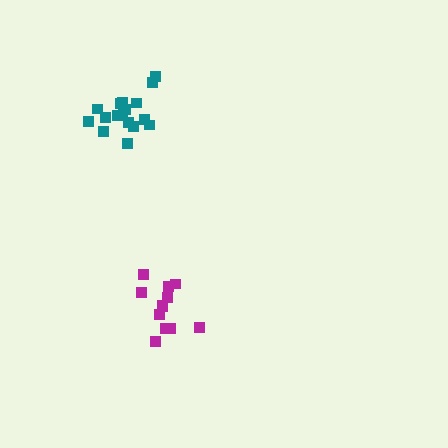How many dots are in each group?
Group 1: 17 dots, Group 2: 12 dots (29 total).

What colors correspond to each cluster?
The clusters are colored: teal, magenta.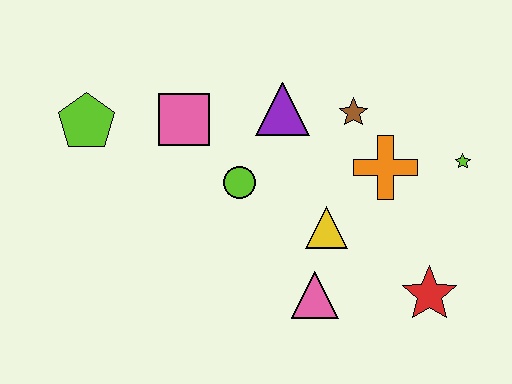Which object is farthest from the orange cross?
The lime pentagon is farthest from the orange cross.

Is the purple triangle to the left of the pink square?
No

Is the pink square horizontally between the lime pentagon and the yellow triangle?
Yes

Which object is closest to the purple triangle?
The brown star is closest to the purple triangle.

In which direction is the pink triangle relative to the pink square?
The pink triangle is below the pink square.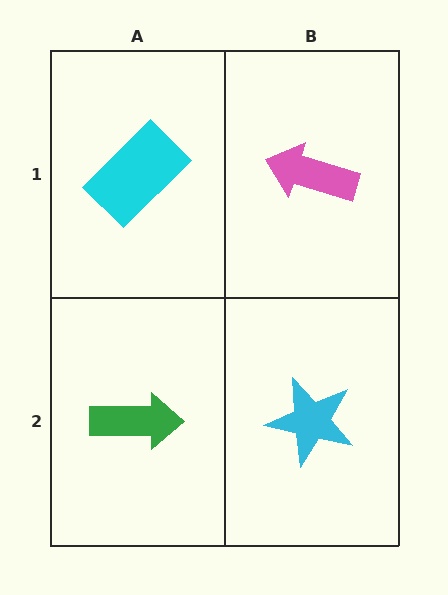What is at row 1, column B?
A pink arrow.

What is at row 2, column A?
A green arrow.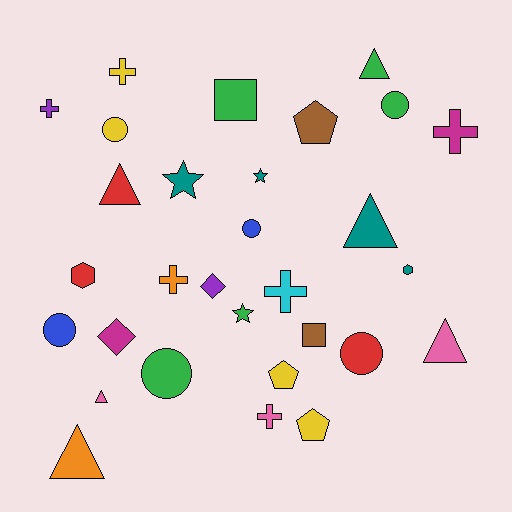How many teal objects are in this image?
There are 4 teal objects.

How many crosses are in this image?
There are 6 crosses.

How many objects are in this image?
There are 30 objects.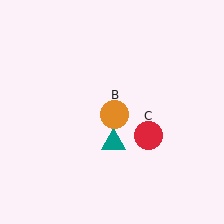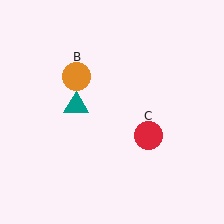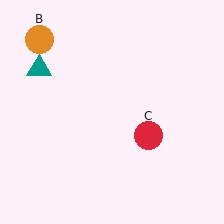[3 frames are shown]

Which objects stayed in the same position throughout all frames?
Red circle (object C) remained stationary.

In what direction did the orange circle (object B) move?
The orange circle (object B) moved up and to the left.